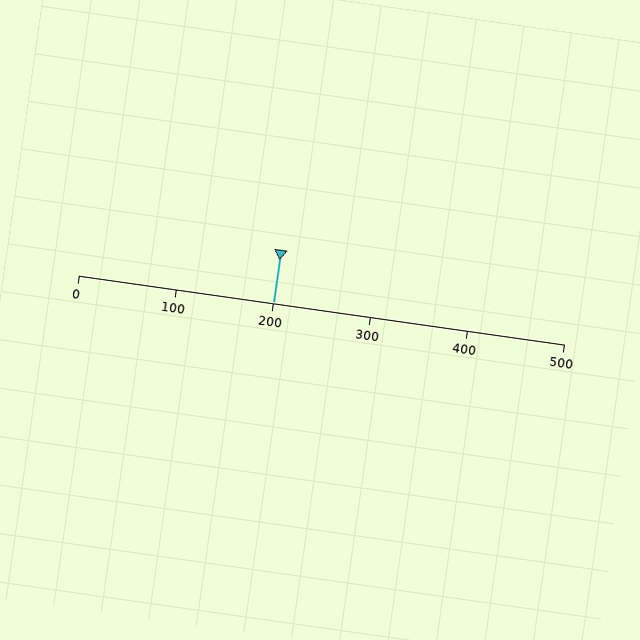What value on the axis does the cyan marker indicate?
The marker indicates approximately 200.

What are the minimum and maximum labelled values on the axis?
The axis runs from 0 to 500.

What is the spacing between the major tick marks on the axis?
The major ticks are spaced 100 apart.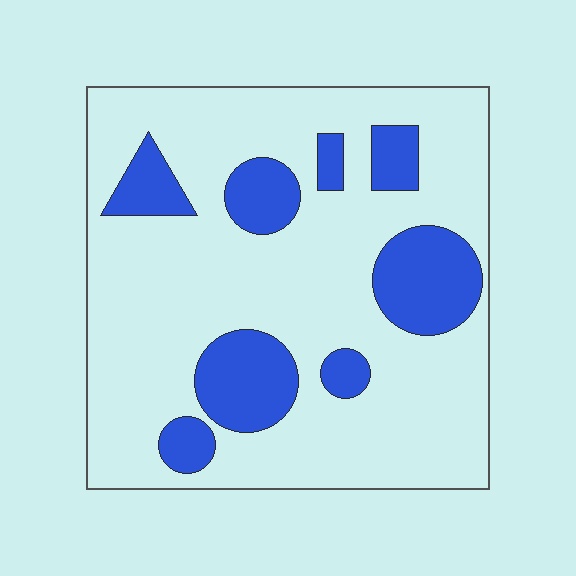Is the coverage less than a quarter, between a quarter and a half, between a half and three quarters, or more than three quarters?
Less than a quarter.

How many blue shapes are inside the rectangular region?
8.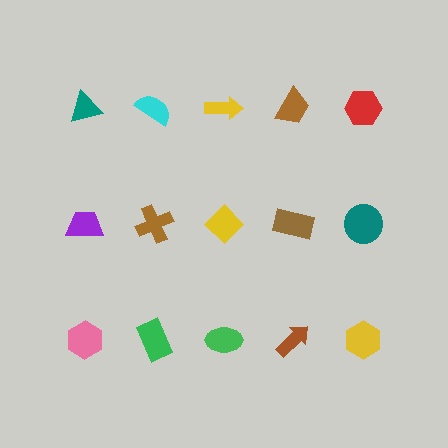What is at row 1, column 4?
A brown trapezoid.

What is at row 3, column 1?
A pink hexagon.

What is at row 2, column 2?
A brown cross.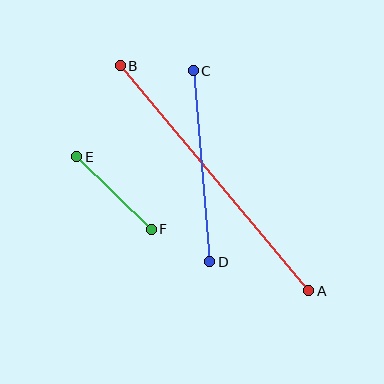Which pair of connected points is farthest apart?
Points A and B are farthest apart.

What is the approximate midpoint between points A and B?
The midpoint is at approximately (214, 178) pixels.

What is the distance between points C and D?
The distance is approximately 192 pixels.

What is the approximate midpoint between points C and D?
The midpoint is at approximately (201, 166) pixels.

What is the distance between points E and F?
The distance is approximately 104 pixels.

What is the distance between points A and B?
The distance is approximately 294 pixels.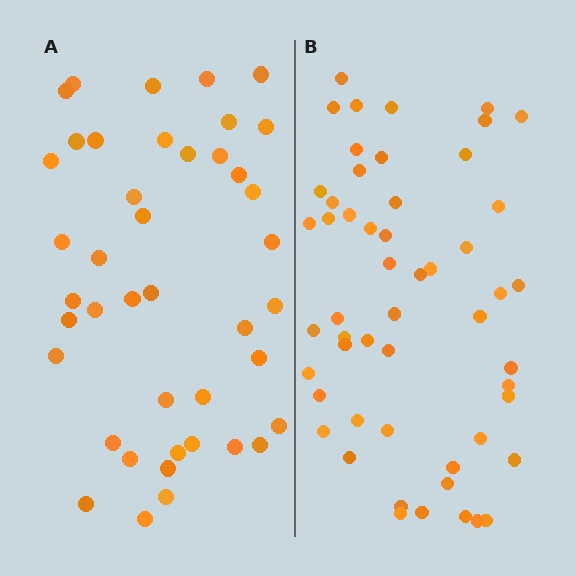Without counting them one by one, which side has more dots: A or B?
Region B (the right region) has more dots.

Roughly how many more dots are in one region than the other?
Region B has roughly 12 or so more dots than region A.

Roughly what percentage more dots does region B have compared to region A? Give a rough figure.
About 25% more.